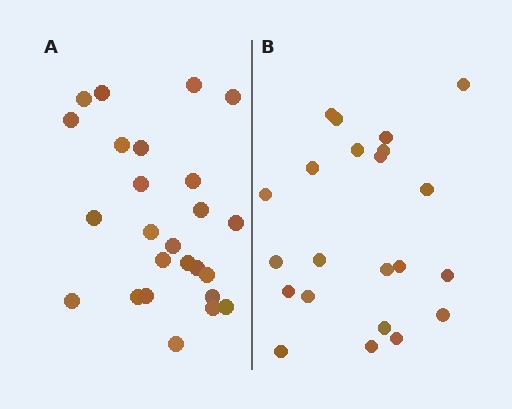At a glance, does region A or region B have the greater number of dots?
Region A (the left region) has more dots.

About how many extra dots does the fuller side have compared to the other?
Region A has just a few more — roughly 2 or 3 more dots than region B.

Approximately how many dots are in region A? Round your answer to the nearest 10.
About 20 dots. (The exact count is 25, which rounds to 20.)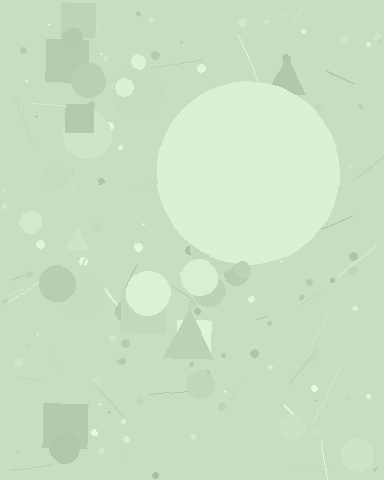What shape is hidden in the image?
A circle is hidden in the image.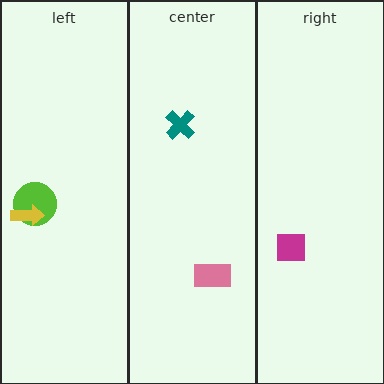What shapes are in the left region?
The lime circle, the yellow arrow.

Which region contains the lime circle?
The left region.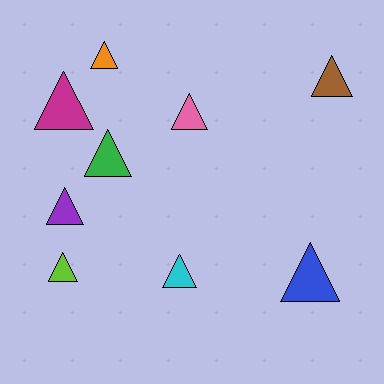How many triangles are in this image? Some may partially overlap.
There are 9 triangles.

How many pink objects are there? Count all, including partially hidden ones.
There is 1 pink object.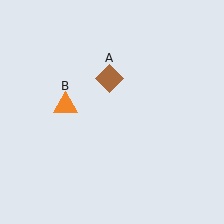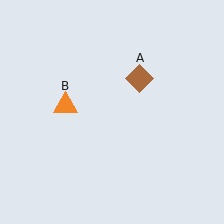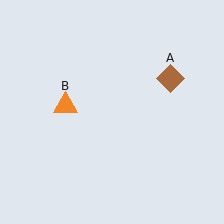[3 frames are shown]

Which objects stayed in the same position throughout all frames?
Orange triangle (object B) remained stationary.